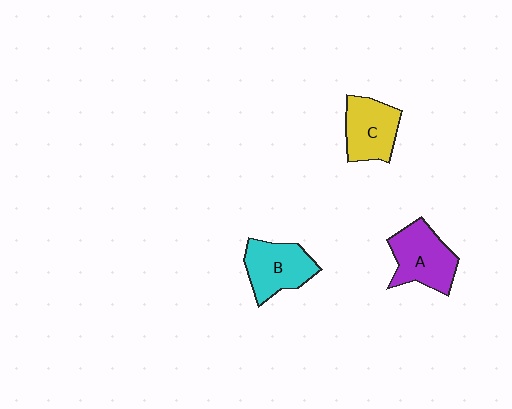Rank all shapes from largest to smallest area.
From largest to smallest: A (purple), B (cyan), C (yellow).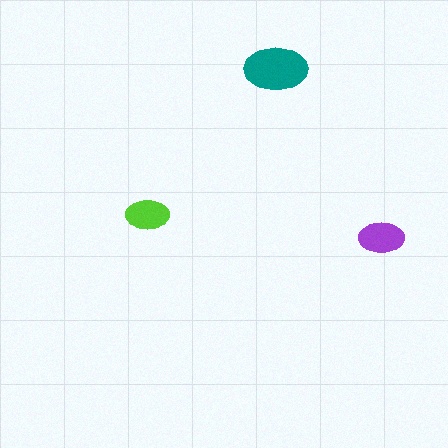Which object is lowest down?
The purple ellipse is bottommost.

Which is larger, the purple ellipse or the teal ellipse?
The teal one.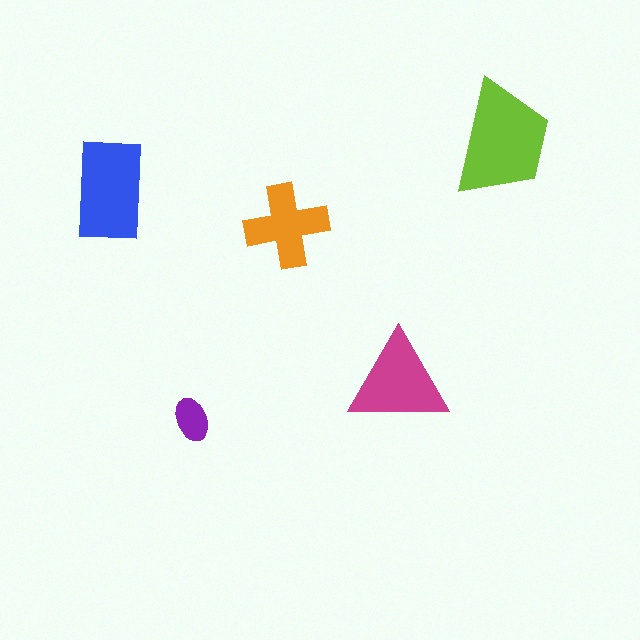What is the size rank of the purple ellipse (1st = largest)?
5th.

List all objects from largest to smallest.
The lime trapezoid, the blue rectangle, the magenta triangle, the orange cross, the purple ellipse.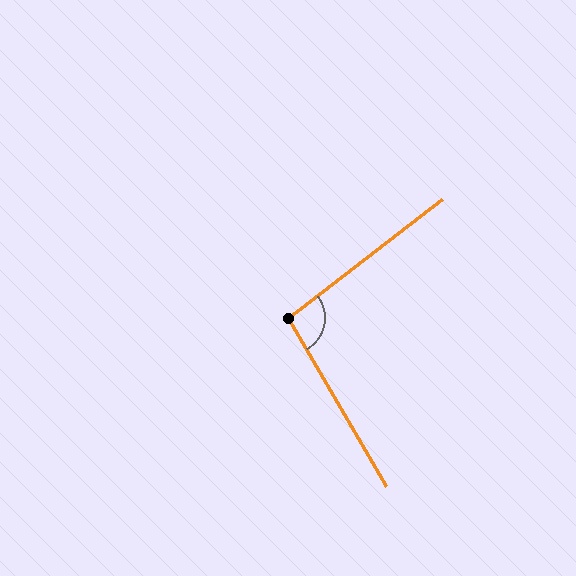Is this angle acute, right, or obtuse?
It is obtuse.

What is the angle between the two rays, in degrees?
Approximately 97 degrees.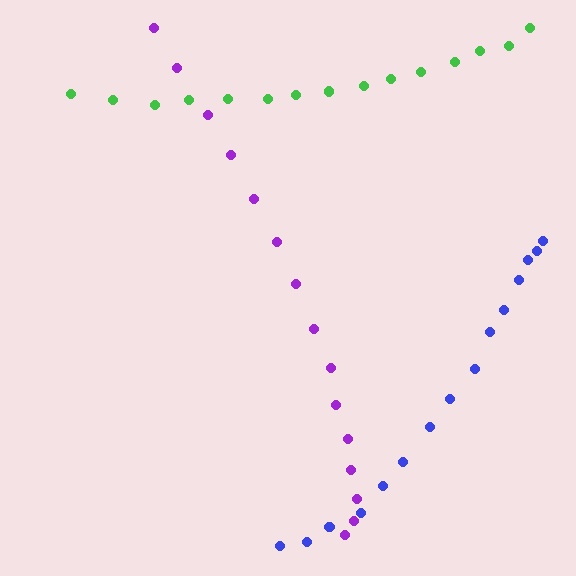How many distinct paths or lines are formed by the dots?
There are 3 distinct paths.